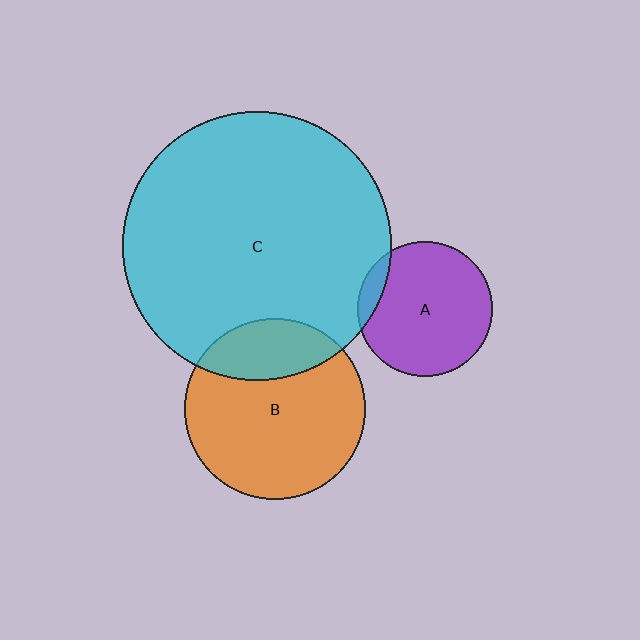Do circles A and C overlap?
Yes.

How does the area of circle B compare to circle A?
Approximately 1.8 times.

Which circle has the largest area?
Circle C (cyan).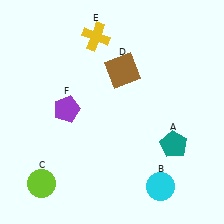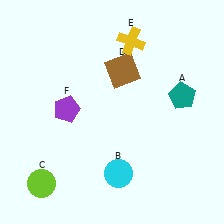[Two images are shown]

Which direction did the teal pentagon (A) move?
The teal pentagon (A) moved up.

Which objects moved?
The objects that moved are: the teal pentagon (A), the cyan circle (B), the yellow cross (E).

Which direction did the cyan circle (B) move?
The cyan circle (B) moved left.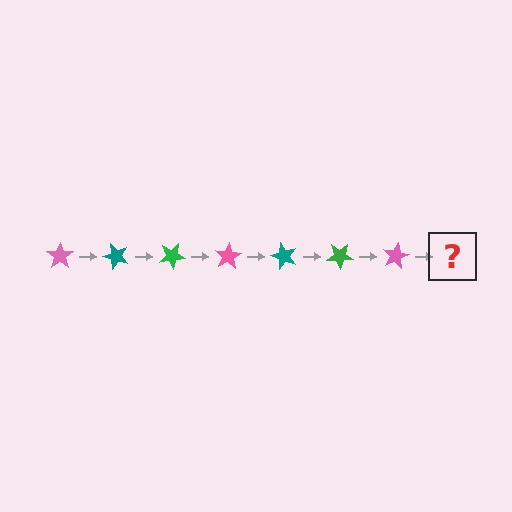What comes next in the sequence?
The next element should be a teal star, rotated 350 degrees from the start.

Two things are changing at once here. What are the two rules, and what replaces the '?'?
The two rules are that it rotates 50 degrees each step and the color cycles through pink, teal, and green. The '?' should be a teal star, rotated 350 degrees from the start.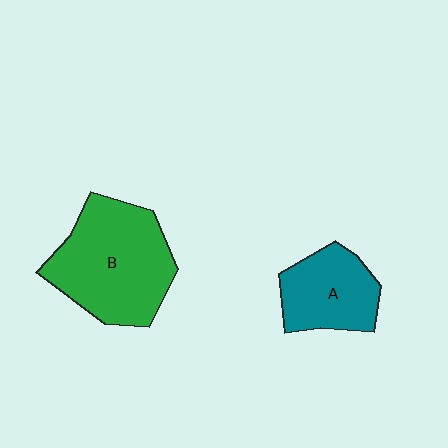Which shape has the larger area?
Shape B (green).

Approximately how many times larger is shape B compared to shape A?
Approximately 1.7 times.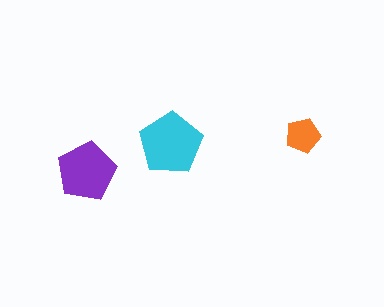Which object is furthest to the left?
The purple pentagon is leftmost.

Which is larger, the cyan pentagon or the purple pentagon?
The cyan one.